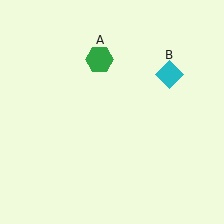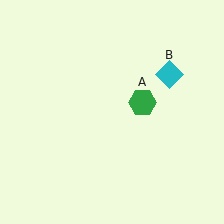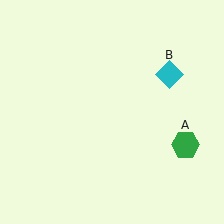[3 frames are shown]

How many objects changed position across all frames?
1 object changed position: green hexagon (object A).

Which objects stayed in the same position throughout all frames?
Cyan diamond (object B) remained stationary.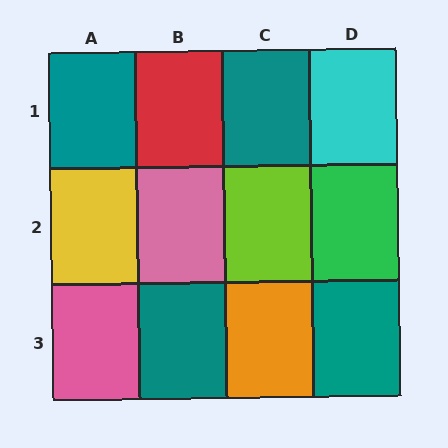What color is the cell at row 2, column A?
Yellow.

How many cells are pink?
2 cells are pink.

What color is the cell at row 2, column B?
Pink.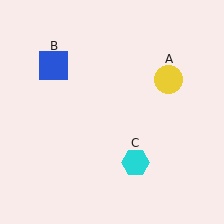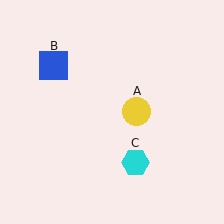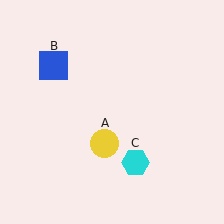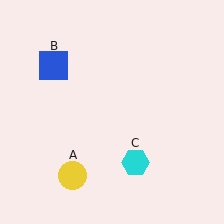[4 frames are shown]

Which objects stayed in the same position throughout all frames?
Blue square (object B) and cyan hexagon (object C) remained stationary.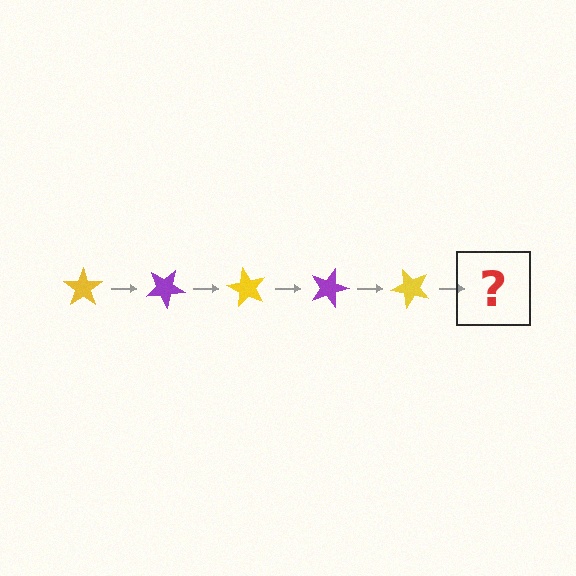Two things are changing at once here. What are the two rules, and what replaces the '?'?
The two rules are that it rotates 30 degrees each step and the color cycles through yellow and purple. The '?' should be a purple star, rotated 150 degrees from the start.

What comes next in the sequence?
The next element should be a purple star, rotated 150 degrees from the start.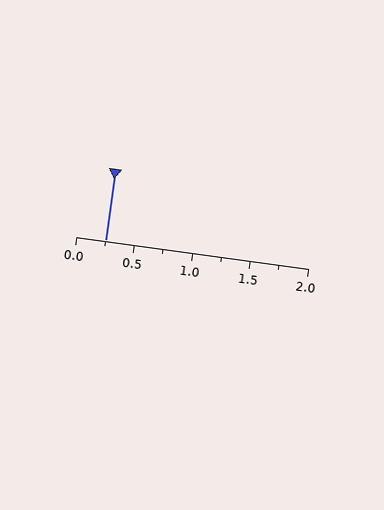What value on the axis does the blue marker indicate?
The marker indicates approximately 0.25.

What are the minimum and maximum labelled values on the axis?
The axis runs from 0.0 to 2.0.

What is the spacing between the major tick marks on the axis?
The major ticks are spaced 0.5 apart.